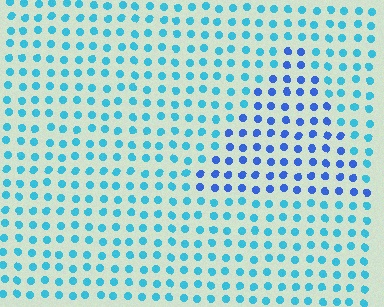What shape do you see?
I see a triangle.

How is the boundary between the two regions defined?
The boundary is defined purely by a slight shift in hue (about 33 degrees). Spacing, size, and orientation are identical on both sides.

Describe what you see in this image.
The image is filled with small cyan elements in a uniform arrangement. A triangle-shaped region is visible where the elements are tinted to a slightly different hue, forming a subtle color boundary.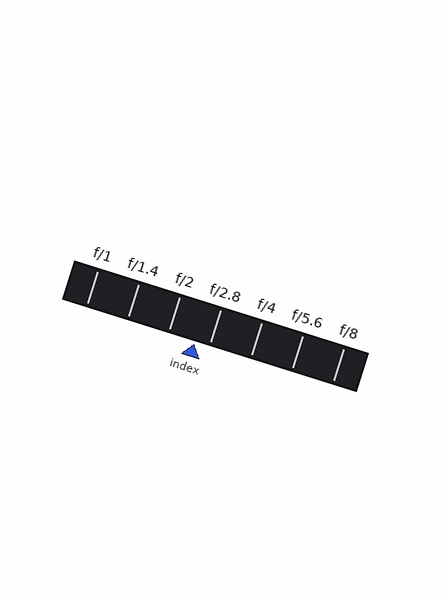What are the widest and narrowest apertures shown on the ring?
The widest aperture shown is f/1 and the narrowest is f/8.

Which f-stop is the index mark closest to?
The index mark is closest to f/2.8.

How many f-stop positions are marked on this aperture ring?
There are 7 f-stop positions marked.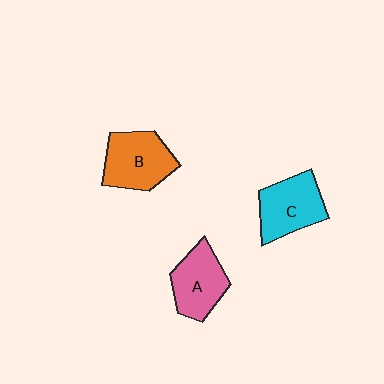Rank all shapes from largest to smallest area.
From largest to smallest: B (orange), C (cyan), A (pink).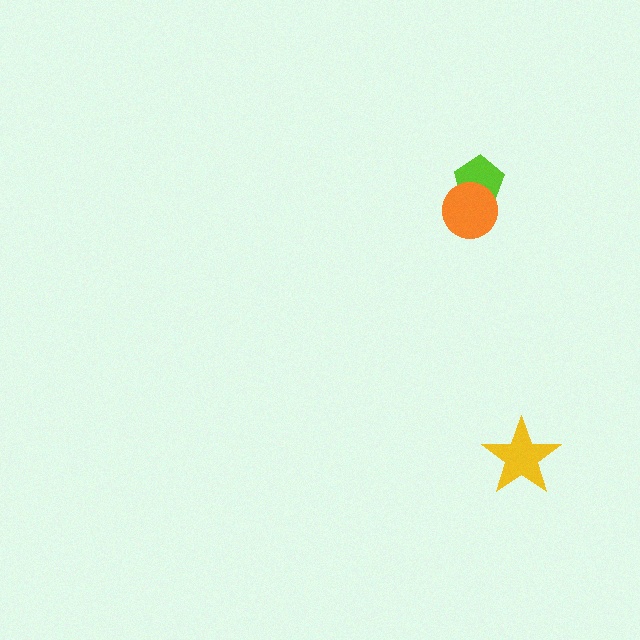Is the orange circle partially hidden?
No, no other shape covers it.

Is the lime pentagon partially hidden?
Yes, it is partially covered by another shape.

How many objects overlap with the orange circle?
1 object overlaps with the orange circle.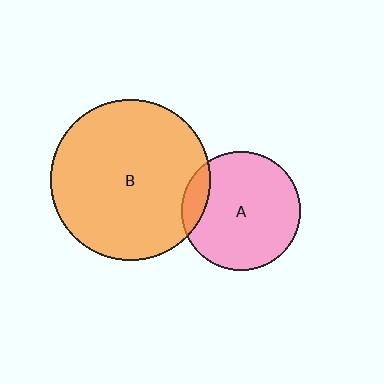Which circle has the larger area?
Circle B (orange).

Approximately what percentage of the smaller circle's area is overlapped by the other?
Approximately 10%.